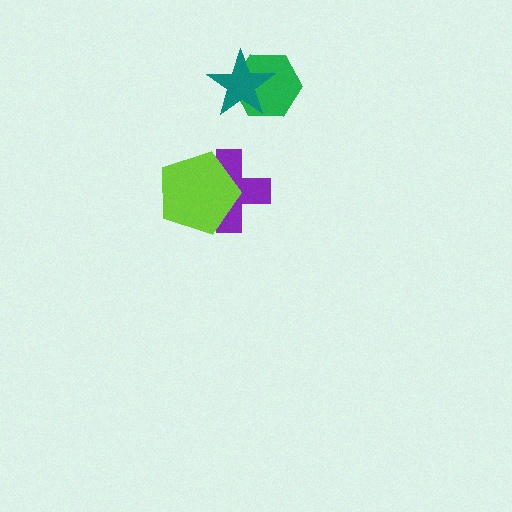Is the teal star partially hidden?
No, no other shape covers it.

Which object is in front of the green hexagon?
The teal star is in front of the green hexagon.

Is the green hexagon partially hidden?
Yes, it is partially covered by another shape.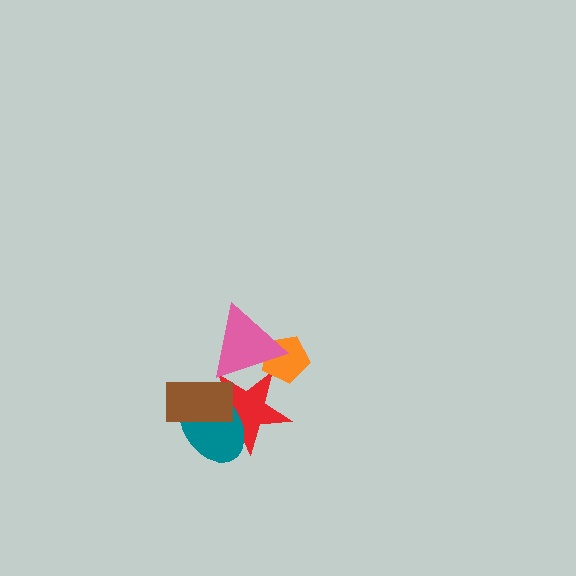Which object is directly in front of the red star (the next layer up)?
The teal ellipse is directly in front of the red star.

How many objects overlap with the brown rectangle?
2 objects overlap with the brown rectangle.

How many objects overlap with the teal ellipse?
2 objects overlap with the teal ellipse.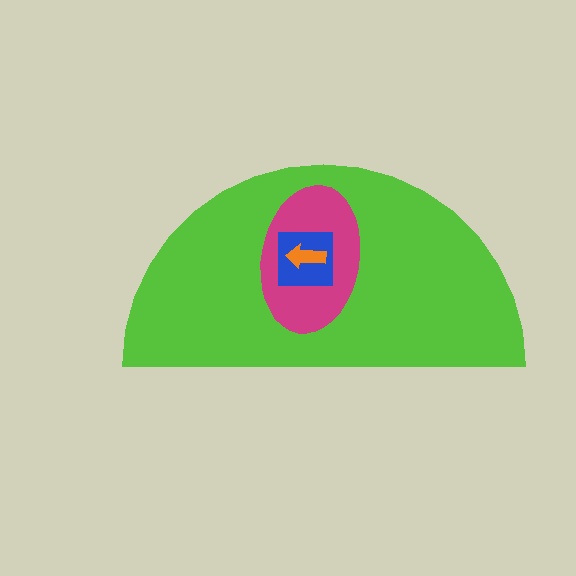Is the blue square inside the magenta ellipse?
Yes.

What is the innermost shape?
The orange arrow.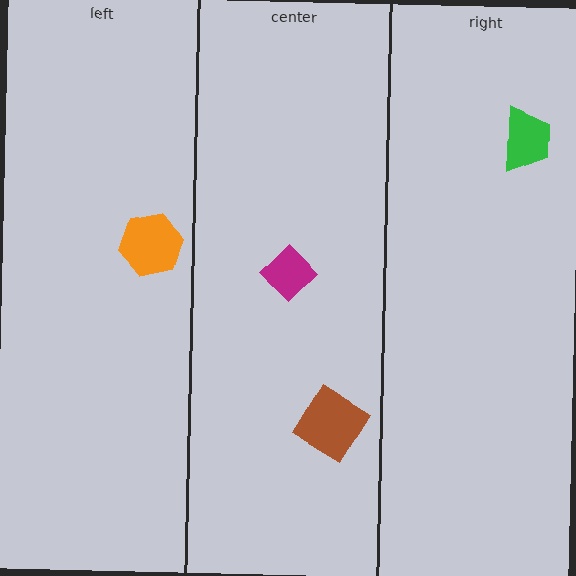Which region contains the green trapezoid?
The right region.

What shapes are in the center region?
The magenta diamond, the brown diamond.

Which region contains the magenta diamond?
The center region.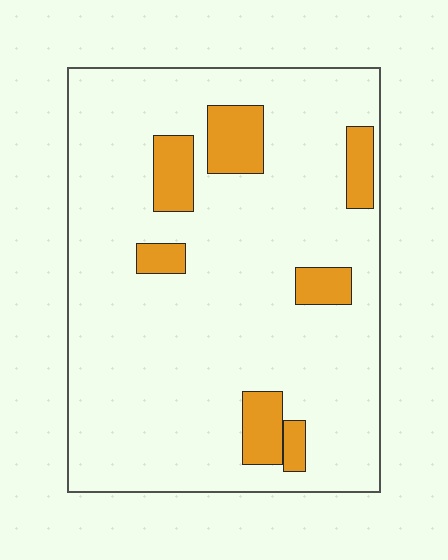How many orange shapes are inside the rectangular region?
7.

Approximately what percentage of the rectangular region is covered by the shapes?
Approximately 15%.